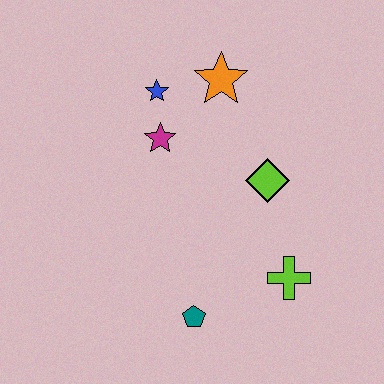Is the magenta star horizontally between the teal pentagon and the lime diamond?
No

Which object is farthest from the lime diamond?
The teal pentagon is farthest from the lime diamond.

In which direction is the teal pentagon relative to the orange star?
The teal pentagon is below the orange star.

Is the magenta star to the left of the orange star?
Yes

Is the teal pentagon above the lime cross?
No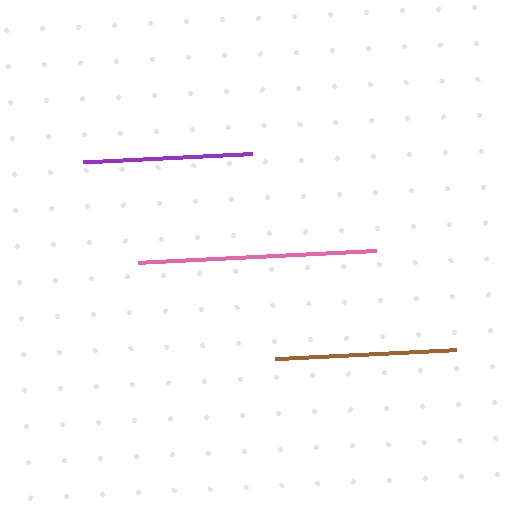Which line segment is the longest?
The pink line is the longest at approximately 237 pixels.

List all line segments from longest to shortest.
From longest to shortest: pink, brown, purple.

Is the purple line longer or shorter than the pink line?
The pink line is longer than the purple line.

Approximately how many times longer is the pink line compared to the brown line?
The pink line is approximately 1.3 times the length of the brown line.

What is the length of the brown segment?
The brown segment is approximately 181 pixels long.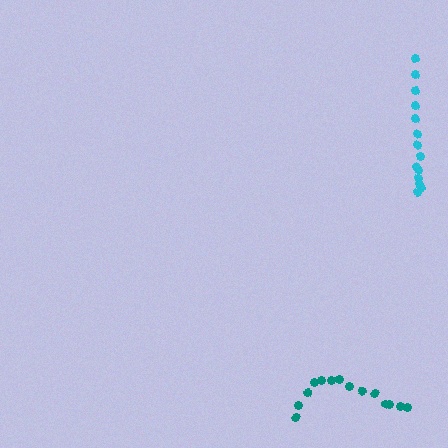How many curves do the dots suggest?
There are 2 distinct paths.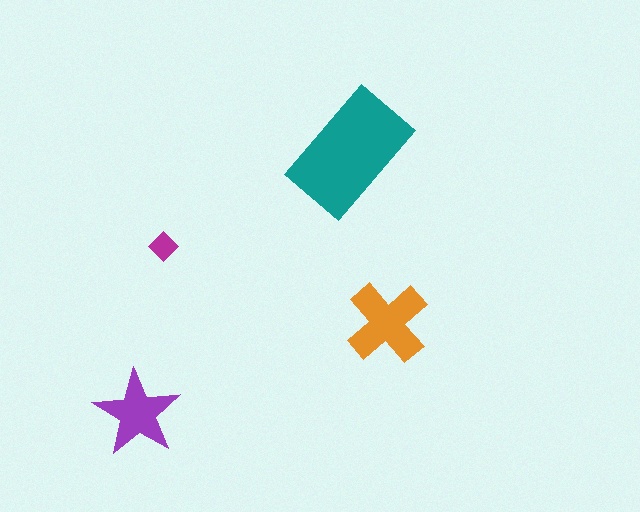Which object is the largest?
The teal rectangle.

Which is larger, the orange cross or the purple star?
The orange cross.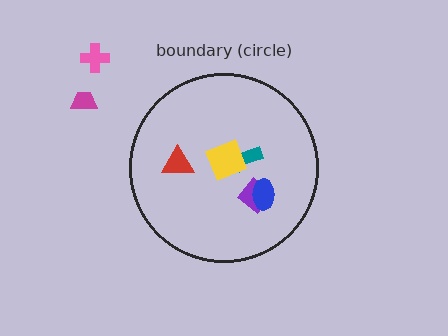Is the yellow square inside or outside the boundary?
Inside.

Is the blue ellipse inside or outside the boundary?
Inside.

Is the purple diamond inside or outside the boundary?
Inside.